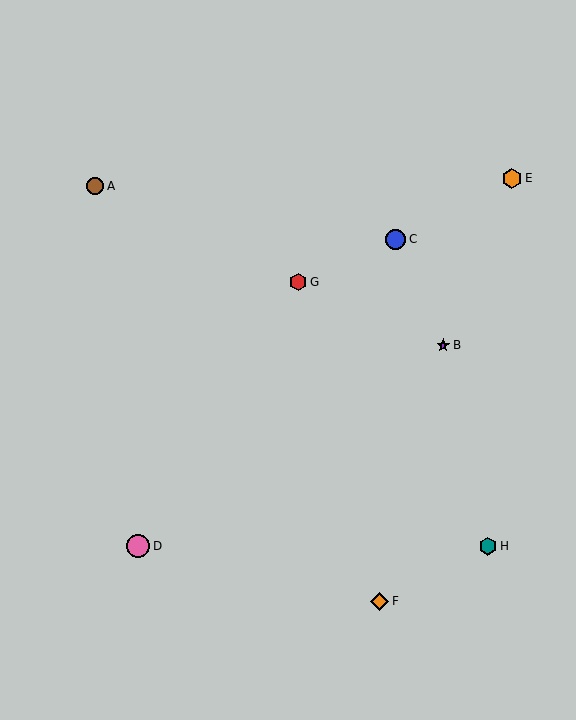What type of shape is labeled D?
Shape D is a pink circle.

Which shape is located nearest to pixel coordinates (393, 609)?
The orange diamond (labeled F) at (380, 601) is nearest to that location.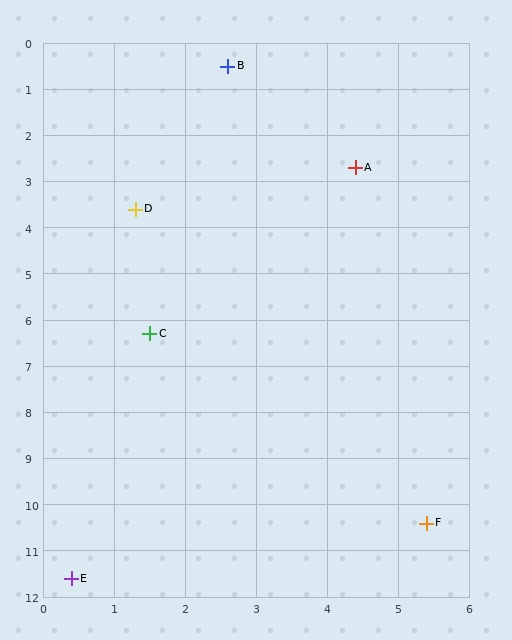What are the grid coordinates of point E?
Point E is at approximately (0.4, 11.6).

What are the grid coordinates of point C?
Point C is at approximately (1.5, 6.3).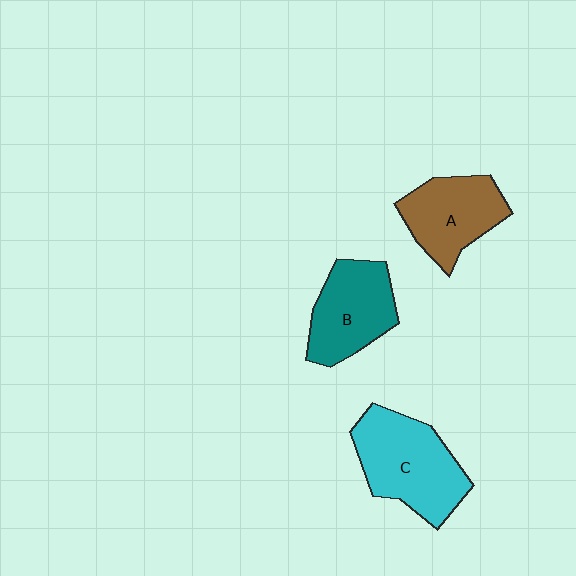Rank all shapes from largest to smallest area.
From largest to smallest: C (cyan), B (teal), A (brown).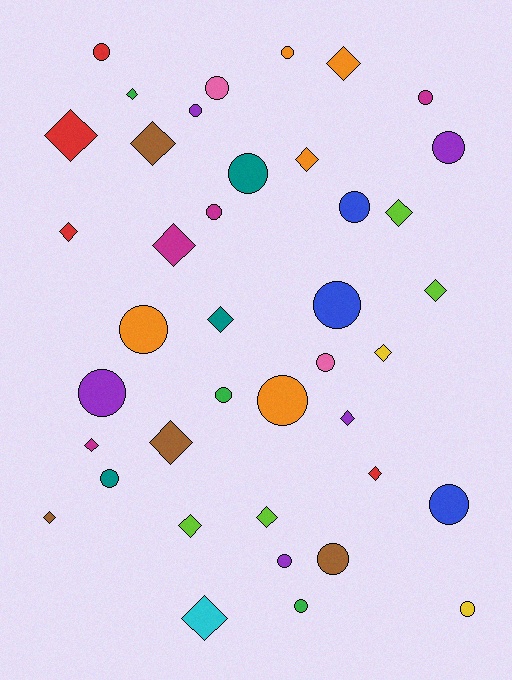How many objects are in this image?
There are 40 objects.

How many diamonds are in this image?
There are 19 diamonds.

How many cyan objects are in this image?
There is 1 cyan object.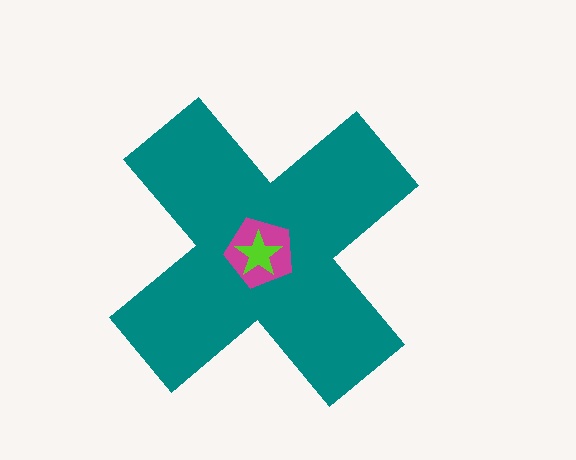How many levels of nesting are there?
3.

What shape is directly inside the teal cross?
The magenta pentagon.